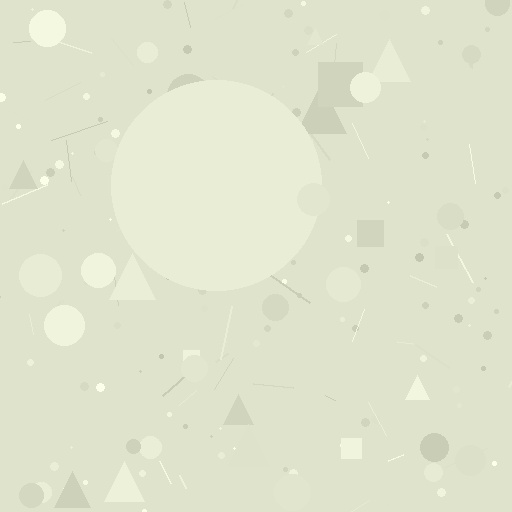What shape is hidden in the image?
A circle is hidden in the image.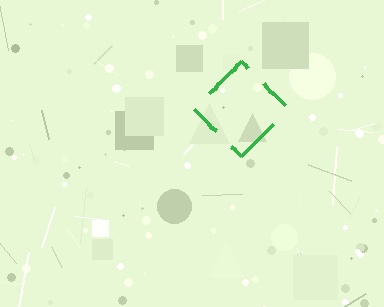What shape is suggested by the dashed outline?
The dashed outline suggests a diamond.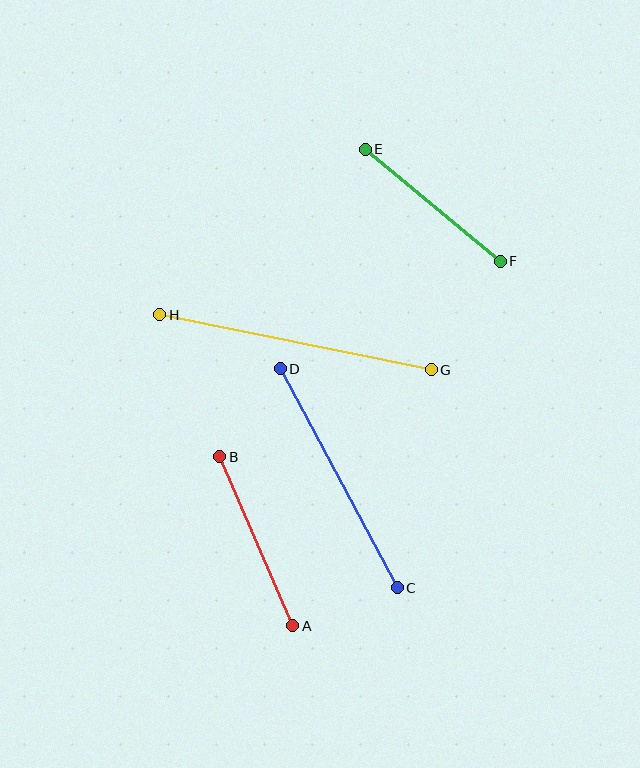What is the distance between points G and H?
The distance is approximately 277 pixels.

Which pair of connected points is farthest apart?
Points G and H are farthest apart.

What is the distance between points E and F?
The distance is approximately 175 pixels.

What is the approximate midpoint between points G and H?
The midpoint is at approximately (296, 342) pixels.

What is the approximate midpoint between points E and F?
The midpoint is at approximately (433, 205) pixels.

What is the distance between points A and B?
The distance is approximately 184 pixels.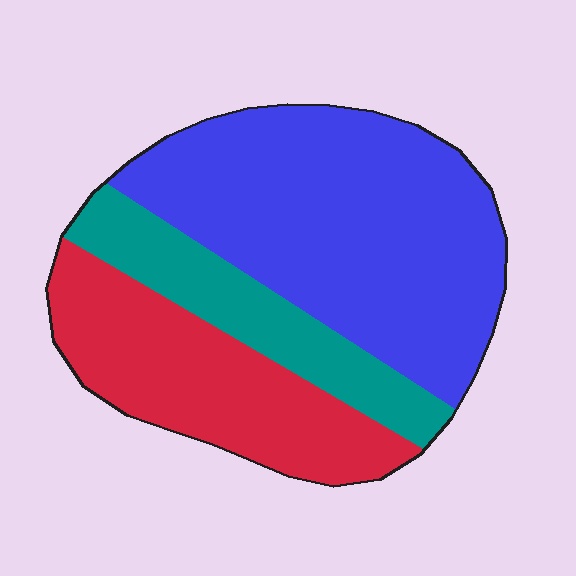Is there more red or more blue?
Blue.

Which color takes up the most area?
Blue, at roughly 50%.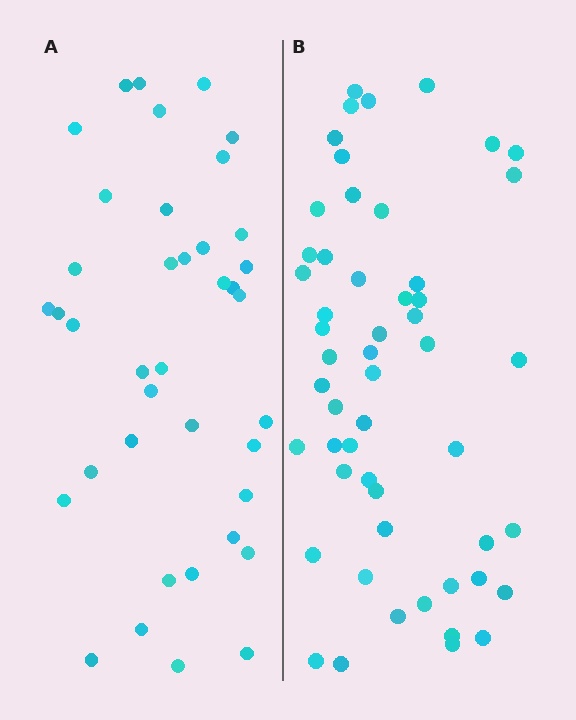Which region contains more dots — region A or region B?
Region B (the right region) has more dots.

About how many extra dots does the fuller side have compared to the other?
Region B has approximately 15 more dots than region A.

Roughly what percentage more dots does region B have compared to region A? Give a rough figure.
About 35% more.